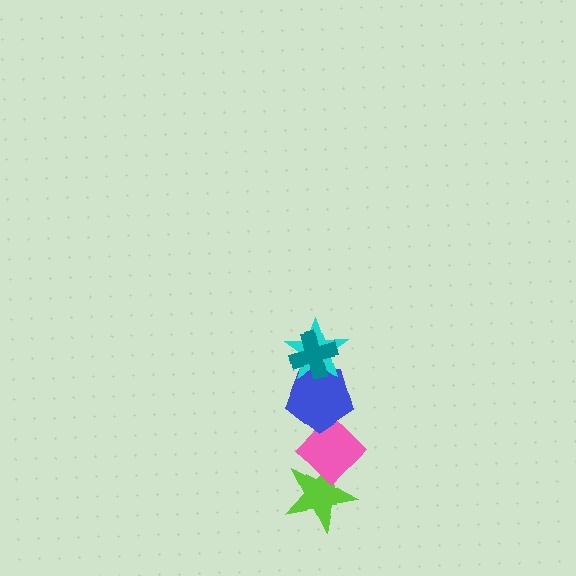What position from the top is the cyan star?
The cyan star is 2nd from the top.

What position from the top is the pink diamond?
The pink diamond is 4th from the top.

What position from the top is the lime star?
The lime star is 5th from the top.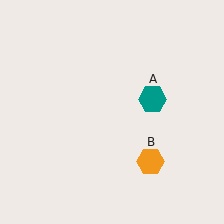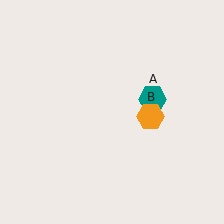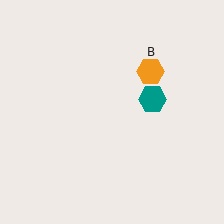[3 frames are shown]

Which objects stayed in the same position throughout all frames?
Teal hexagon (object A) remained stationary.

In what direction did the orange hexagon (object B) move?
The orange hexagon (object B) moved up.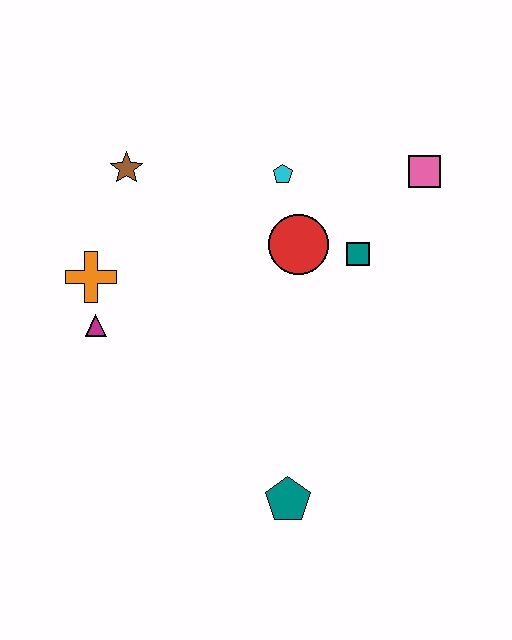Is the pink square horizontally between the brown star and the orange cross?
No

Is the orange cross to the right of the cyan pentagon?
No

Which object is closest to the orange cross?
The magenta triangle is closest to the orange cross.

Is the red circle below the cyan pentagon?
Yes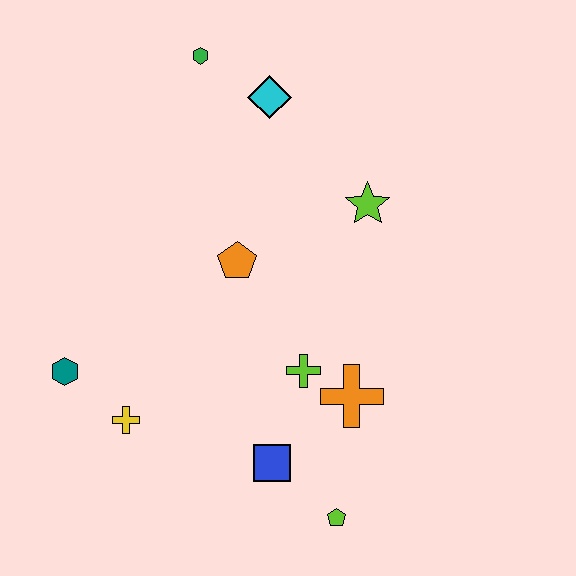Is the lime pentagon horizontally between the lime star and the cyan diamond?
Yes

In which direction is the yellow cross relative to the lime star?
The yellow cross is to the left of the lime star.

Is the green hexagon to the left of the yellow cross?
No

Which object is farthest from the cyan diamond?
The lime pentagon is farthest from the cyan diamond.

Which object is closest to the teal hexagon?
The yellow cross is closest to the teal hexagon.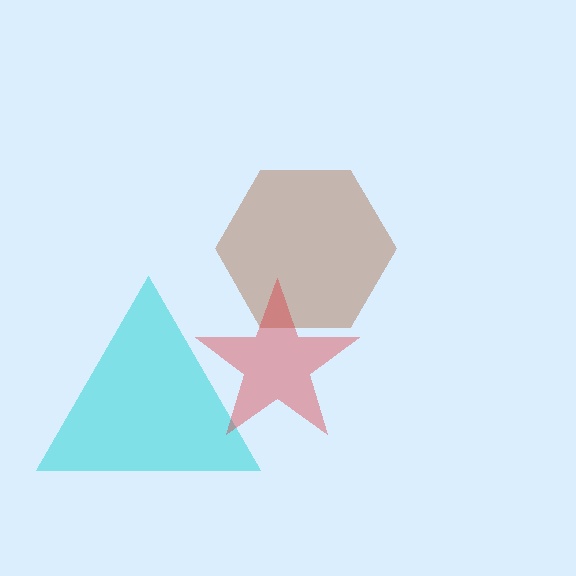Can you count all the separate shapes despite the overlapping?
Yes, there are 3 separate shapes.